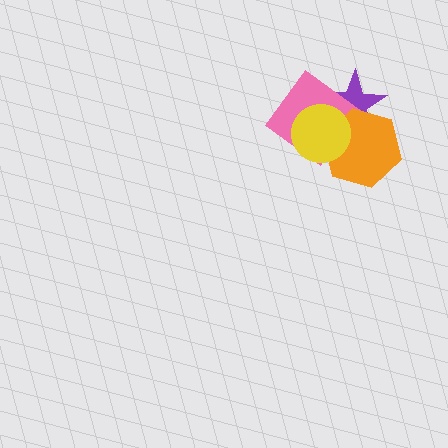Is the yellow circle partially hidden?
No, no other shape covers it.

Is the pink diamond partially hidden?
Yes, it is partially covered by another shape.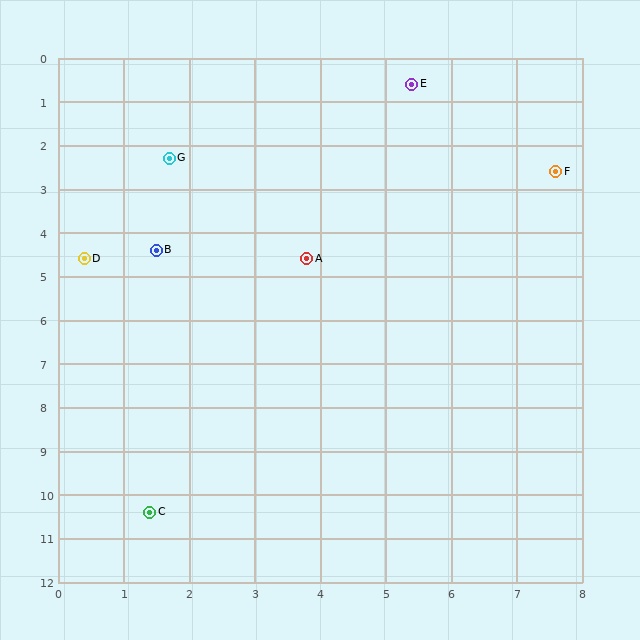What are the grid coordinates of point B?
Point B is at approximately (1.5, 4.4).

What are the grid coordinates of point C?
Point C is at approximately (1.4, 10.4).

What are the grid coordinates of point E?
Point E is at approximately (5.4, 0.6).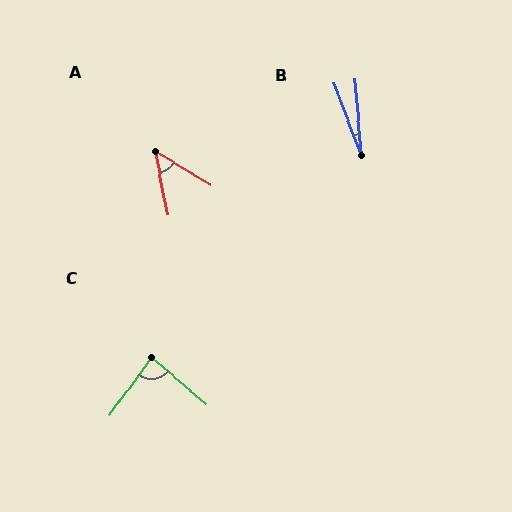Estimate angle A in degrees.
Approximately 48 degrees.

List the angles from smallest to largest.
B (16°), A (48°), C (86°).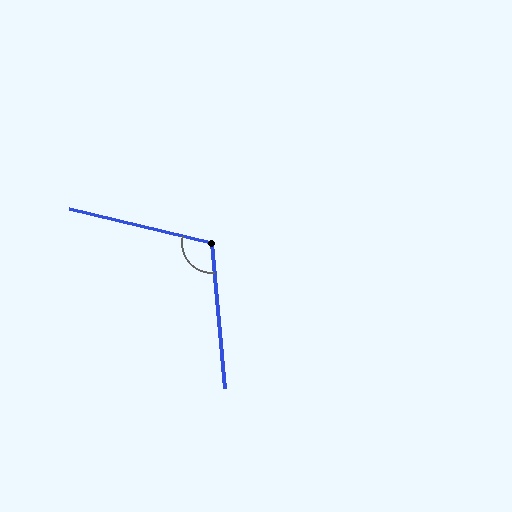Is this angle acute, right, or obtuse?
It is obtuse.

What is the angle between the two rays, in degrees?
Approximately 108 degrees.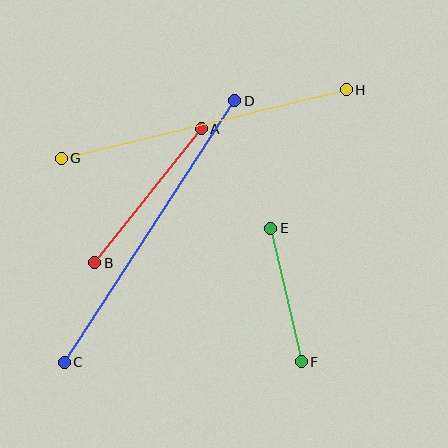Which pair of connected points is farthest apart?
Points C and D are farthest apart.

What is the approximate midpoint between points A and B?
The midpoint is at approximately (148, 196) pixels.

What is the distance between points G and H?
The distance is approximately 293 pixels.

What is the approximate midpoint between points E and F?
The midpoint is at approximately (286, 295) pixels.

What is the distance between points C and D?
The distance is approximately 312 pixels.